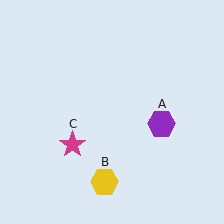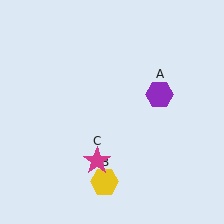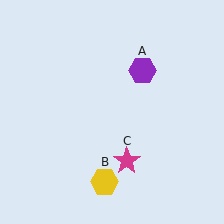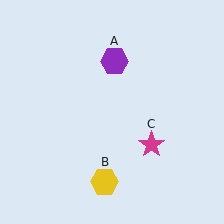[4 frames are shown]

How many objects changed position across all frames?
2 objects changed position: purple hexagon (object A), magenta star (object C).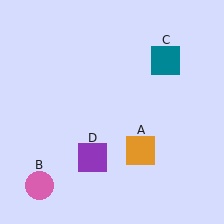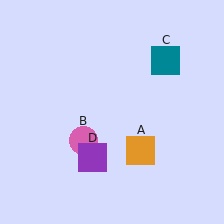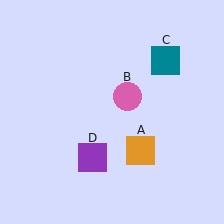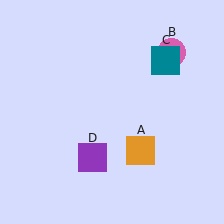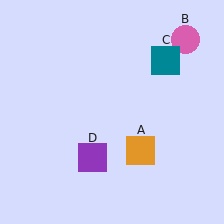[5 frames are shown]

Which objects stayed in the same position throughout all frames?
Orange square (object A) and teal square (object C) and purple square (object D) remained stationary.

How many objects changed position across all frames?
1 object changed position: pink circle (object B).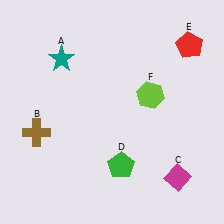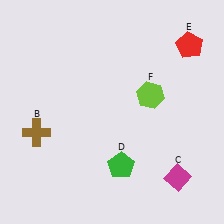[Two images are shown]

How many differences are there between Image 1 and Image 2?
There is 1 difference between the two images.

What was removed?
The teal star (A) was removed in Image 2.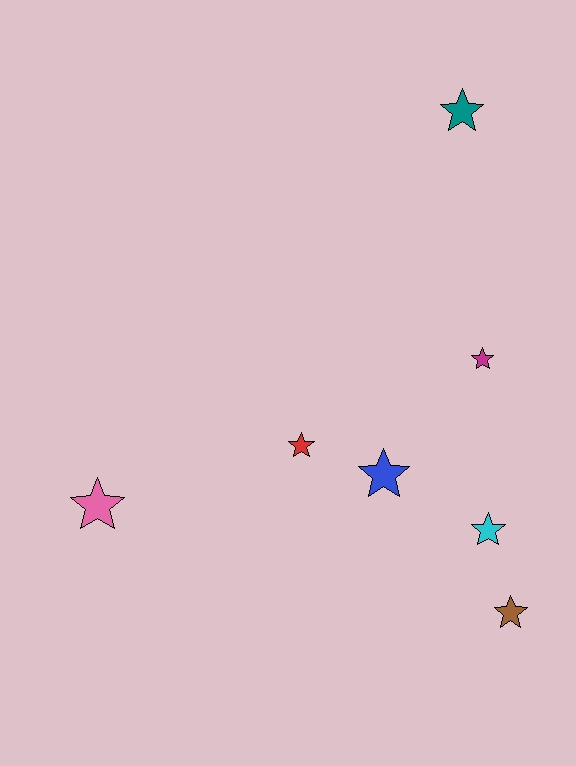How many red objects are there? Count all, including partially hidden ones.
There is 1 red object.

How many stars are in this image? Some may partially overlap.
There are 7 stars.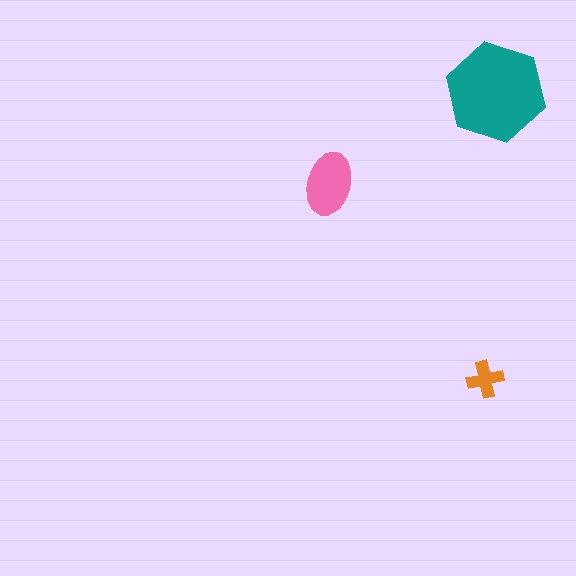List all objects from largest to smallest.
The teal hexagon, the pink ellipse, the orange cross.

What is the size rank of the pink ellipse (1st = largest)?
2nd.